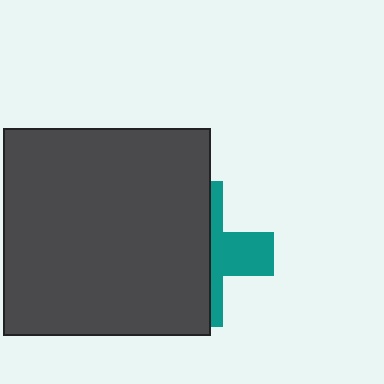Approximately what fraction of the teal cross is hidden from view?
Roughly 64% of the teal cross is hidden behind the dark gray square.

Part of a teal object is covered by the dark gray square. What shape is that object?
It is a cross.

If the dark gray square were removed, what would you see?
You would see the complete teal cross.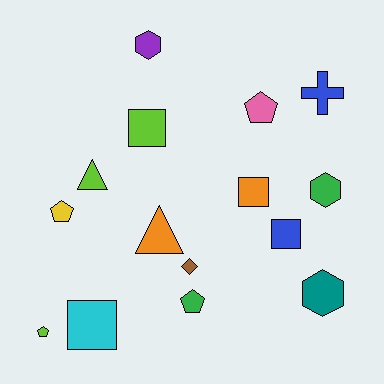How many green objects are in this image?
There are 2 green objects.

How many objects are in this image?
There are 15 objects.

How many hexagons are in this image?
There are 3 hexagons.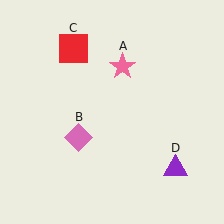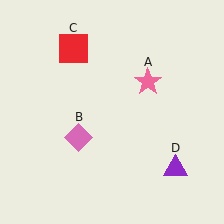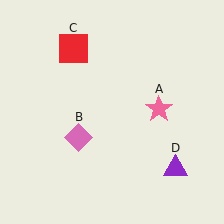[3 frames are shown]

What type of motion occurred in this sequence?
The pink star (object A) rotated clockwise around the center of the scene.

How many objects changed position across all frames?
1 object changed position: pink star (object A).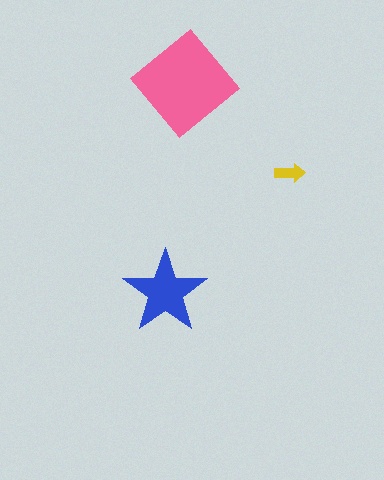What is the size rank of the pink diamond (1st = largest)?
1st.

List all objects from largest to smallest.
The pink diamond, the blue star, the yellow arrow.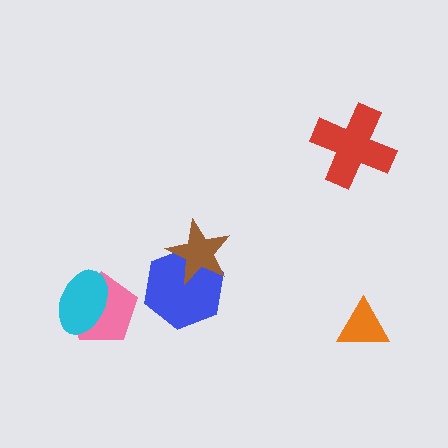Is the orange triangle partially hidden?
No, no other shape covers it.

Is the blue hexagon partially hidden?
Yes, it is partially covered by another shape.